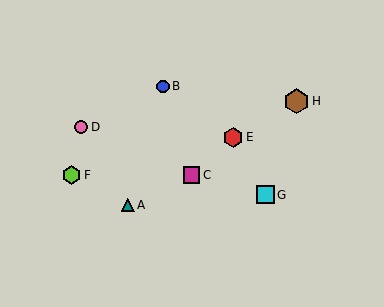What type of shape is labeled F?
Shape F is a lime hexagon.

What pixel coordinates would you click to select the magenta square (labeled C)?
Click at (192, 175) to select the magenta square C.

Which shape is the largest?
The brown hexagon (labeled H) is the largest.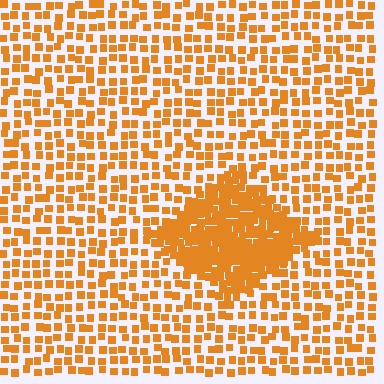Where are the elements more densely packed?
The elements are more densely packed inside the diamond boundary.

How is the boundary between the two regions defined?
The boundary is defined by a change in element density (approximately 2.5x ratio). All elements are the same color, size, and shape.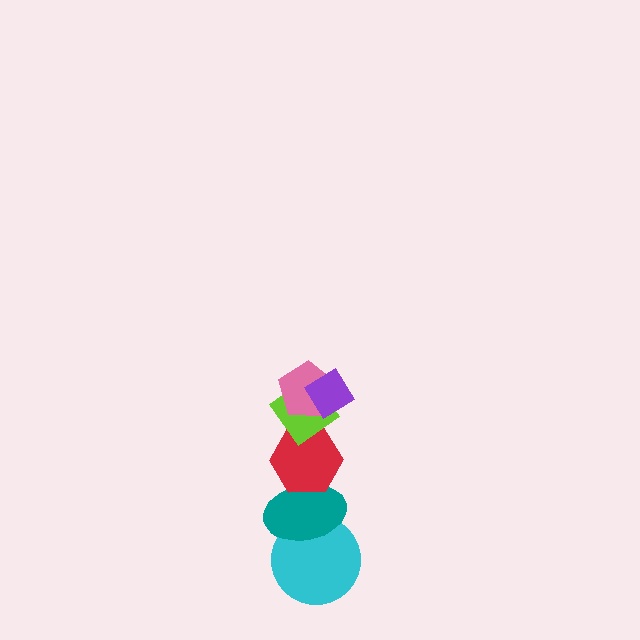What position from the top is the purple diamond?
The purple diamond is 1st from the top.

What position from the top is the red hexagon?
The red hexagon is 4th from the top.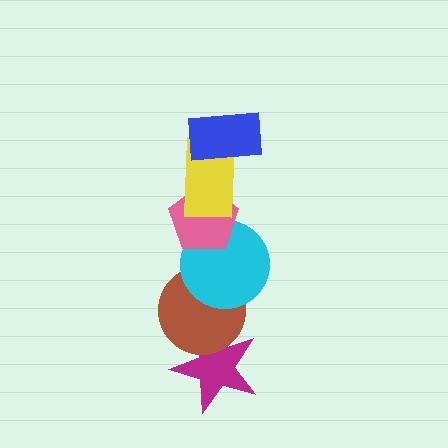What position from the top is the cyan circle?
The cyan circle is 4th from the top.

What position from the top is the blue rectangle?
The blue rectangle is 1st from the top.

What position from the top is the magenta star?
The magenta star is 6th from the top.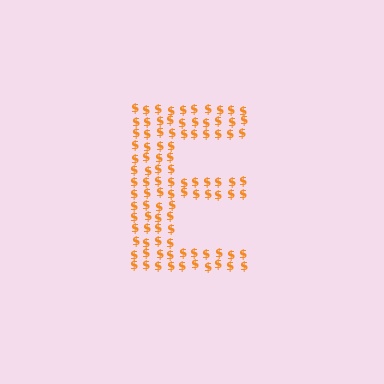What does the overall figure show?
The overall figure shows the letter E.